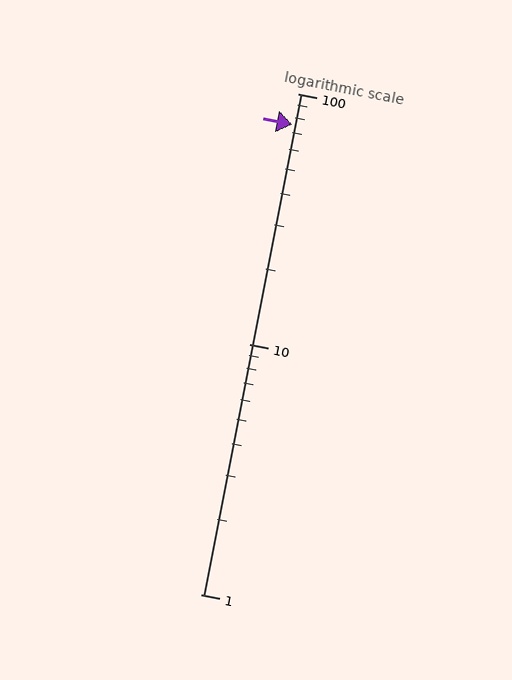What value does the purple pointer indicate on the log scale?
The pointer indicates approximately 75.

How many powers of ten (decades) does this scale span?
The scale spans 2 decades, from 1 to 100.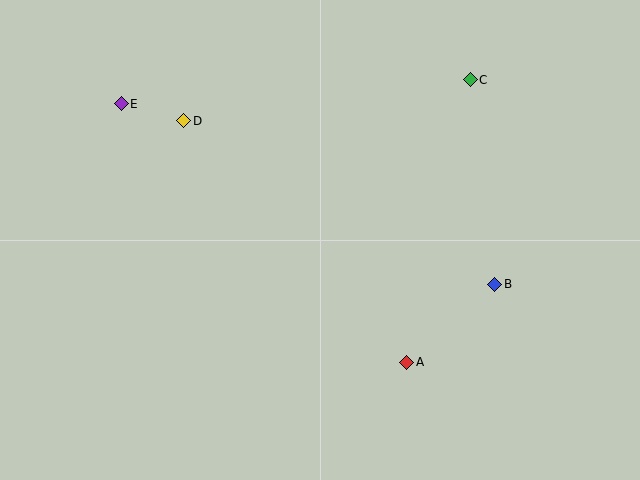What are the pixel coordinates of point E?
Point E is at (121, 104).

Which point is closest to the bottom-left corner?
Point E is closest to the bottom-left corner.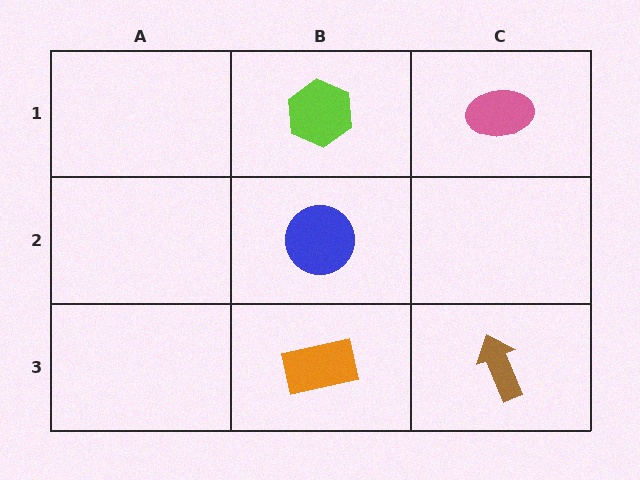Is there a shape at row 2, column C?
No, that cell is empty.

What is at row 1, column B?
A lime hexagon.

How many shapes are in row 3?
2 shapes.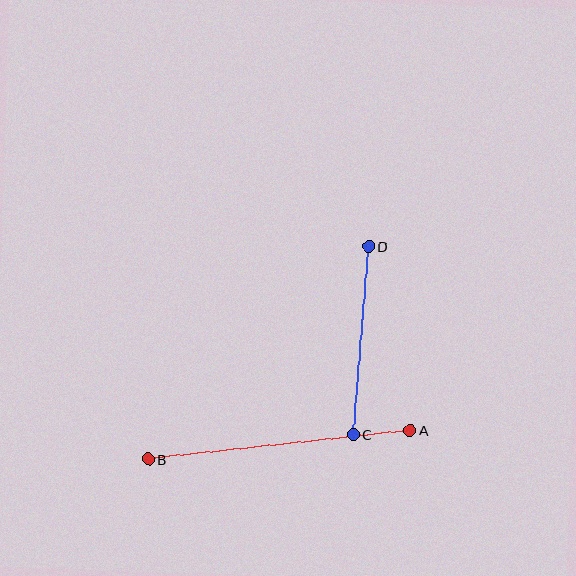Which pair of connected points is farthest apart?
Points A and B are farthest apart.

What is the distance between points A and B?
The distance is approximately 263 pixels.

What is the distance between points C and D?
The distance is approximately 189 pixels.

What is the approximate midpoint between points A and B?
The midpoint is at approximately (279, 445) pixels.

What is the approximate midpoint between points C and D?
The midpoint is at approximately (361, 340) pixels.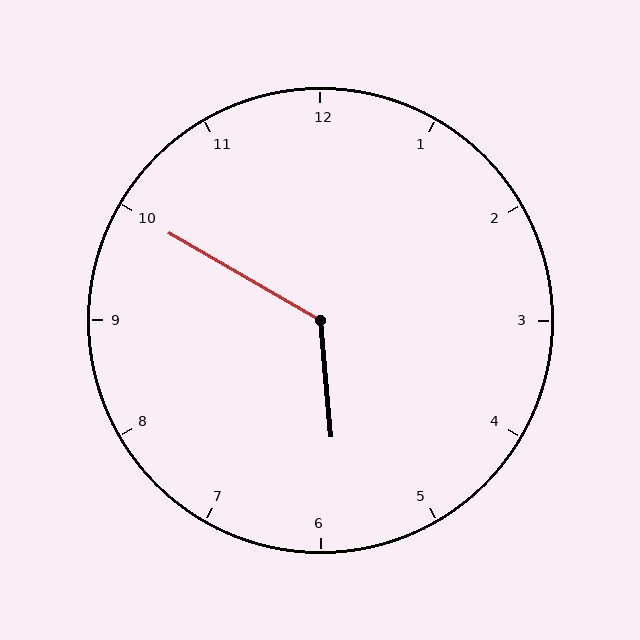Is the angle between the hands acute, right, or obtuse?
It is obtuse.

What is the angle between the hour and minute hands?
Approximately 125 degrees.